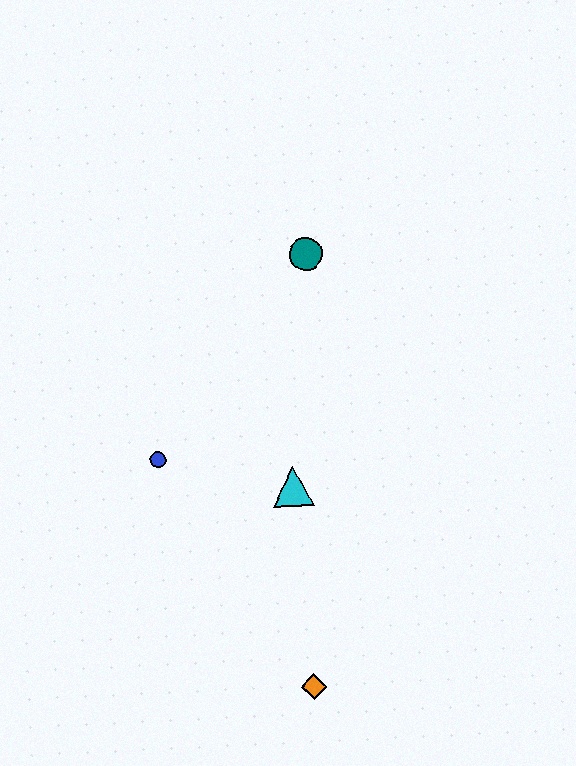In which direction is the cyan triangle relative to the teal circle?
The cyan triangle is below the teal circle.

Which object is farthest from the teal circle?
The orange diamond is farthest from the teal circle.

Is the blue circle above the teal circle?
No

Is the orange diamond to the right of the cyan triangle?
Yes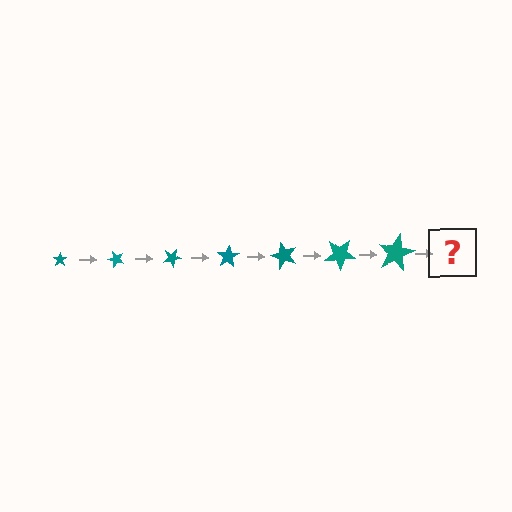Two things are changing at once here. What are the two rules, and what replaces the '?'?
The two rules are that the star grows larger each step and it rotates 50 degrees each step. The '?' should be a star, larger than the previous one and rotated 350 degrees from the start.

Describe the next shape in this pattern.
It should be a star, larger than the previous one and rotated 350 degrees from the start.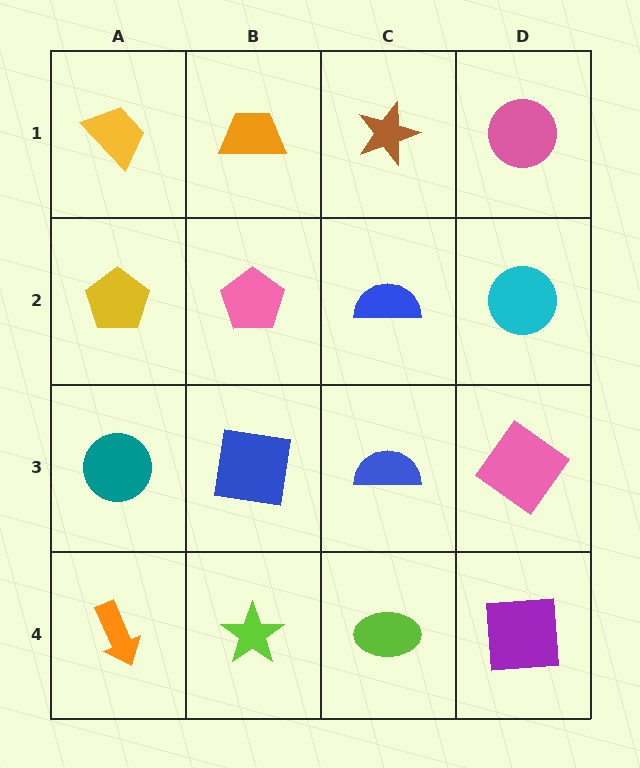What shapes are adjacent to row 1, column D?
A cyan circle (row 2, column D), a brown star (row 1, column C).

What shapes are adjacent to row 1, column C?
A blue semicircle (row 2, column C), an orange trapezoid (row 1, column B), a pink circle (row 1, column D).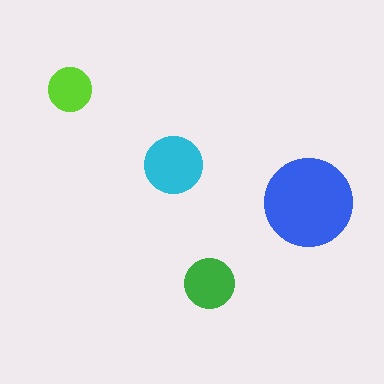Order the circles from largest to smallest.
the blue one, the cyan one, the green one, the lime one.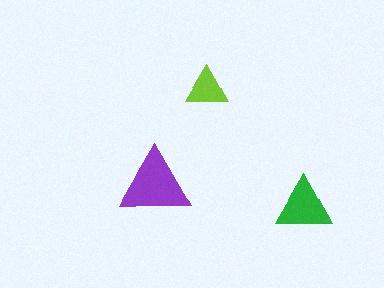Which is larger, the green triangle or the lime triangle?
The green one.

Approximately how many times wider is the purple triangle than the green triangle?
About 1.5 times wider.